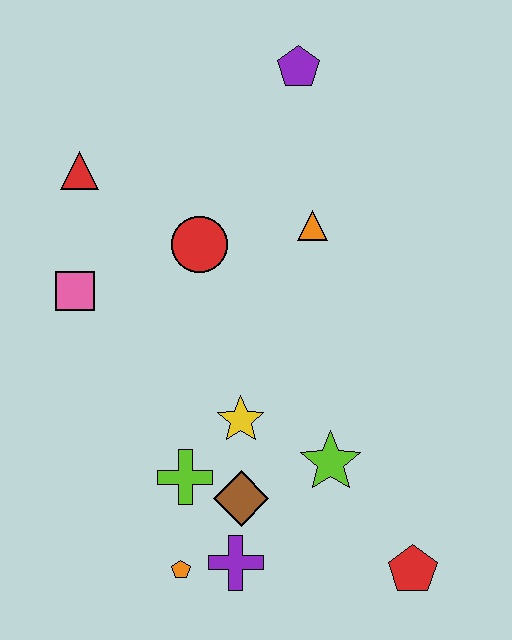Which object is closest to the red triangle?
The pink square is closest to the red triangle.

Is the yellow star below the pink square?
Yes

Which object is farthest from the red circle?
The red pentagon is farthest from the red circle.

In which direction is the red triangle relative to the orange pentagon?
The red triangle is above the orange pentagon.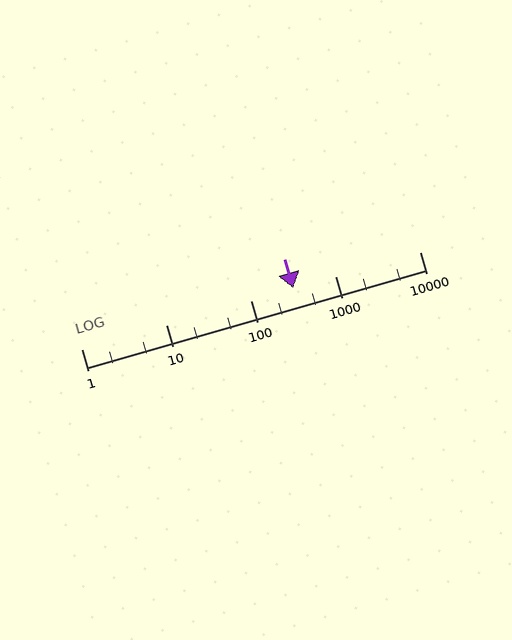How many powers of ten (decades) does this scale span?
The scale spans 4 decades, from 1 to 10000.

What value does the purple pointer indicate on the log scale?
The pointer indicates approximately 320.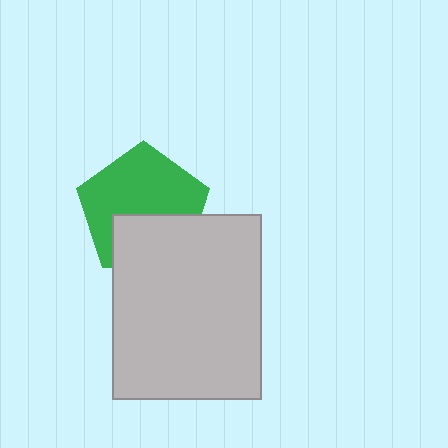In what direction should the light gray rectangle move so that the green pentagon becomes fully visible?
The light gray rectangle should move down. That is the shortest direction to clear the overlap and leave the green pentagon fully visible.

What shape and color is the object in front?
The object in front is a light gray rectangle.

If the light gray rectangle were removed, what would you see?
You would see the complete green pentagon.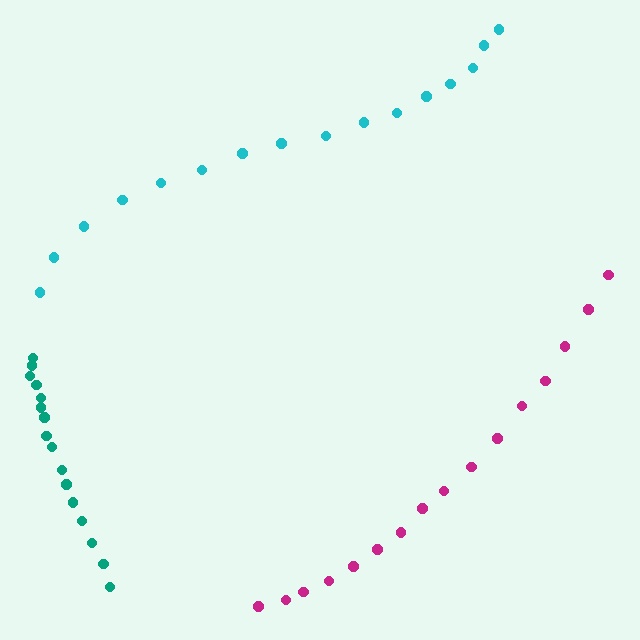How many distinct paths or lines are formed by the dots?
There are 3 distinct paths.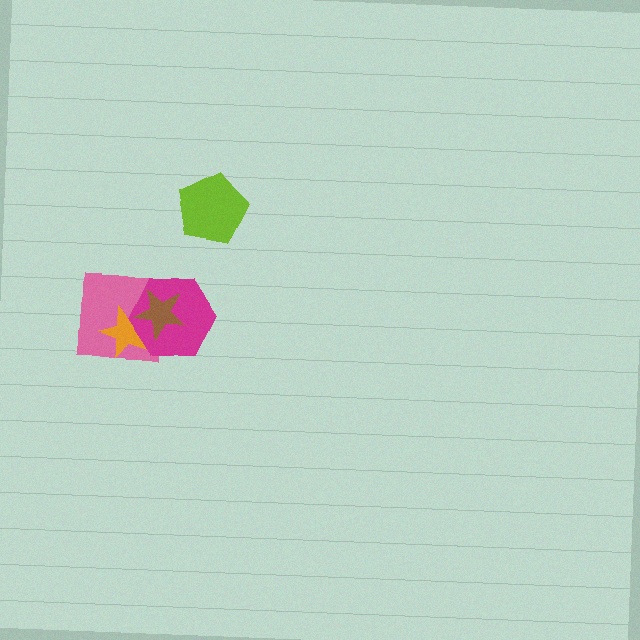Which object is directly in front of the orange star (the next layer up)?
The magenta hexagon is directly in front of the orange star.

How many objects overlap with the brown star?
3 objects overlap with the brown star.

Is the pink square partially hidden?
Yes, it is partially covered by another shape.